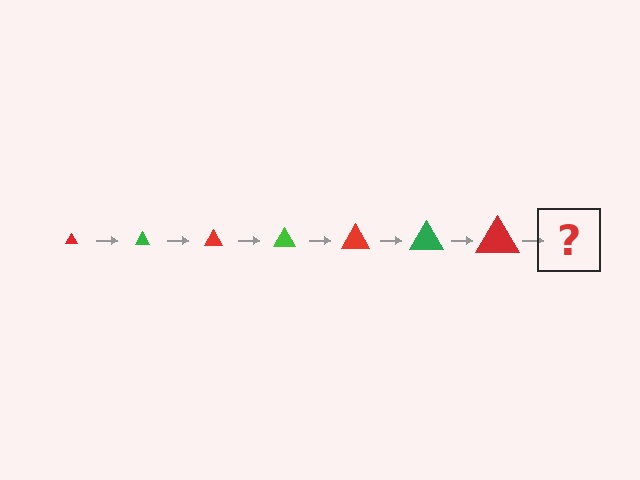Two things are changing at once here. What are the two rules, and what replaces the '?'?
The two rules are that the triangle grows larger each step and the color cycles through red and green. The '?' should be a green triangle, larger than the previous one.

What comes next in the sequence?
The next element should be a green triangle, larger than the previous one.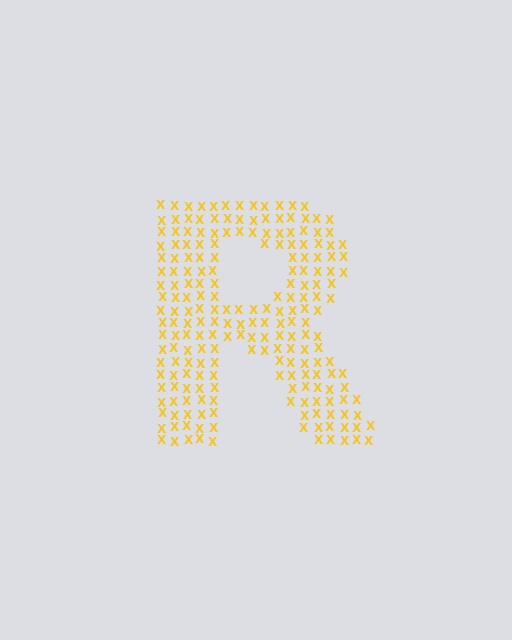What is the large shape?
The large shape is the letter R.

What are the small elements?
The small elements are letter X's.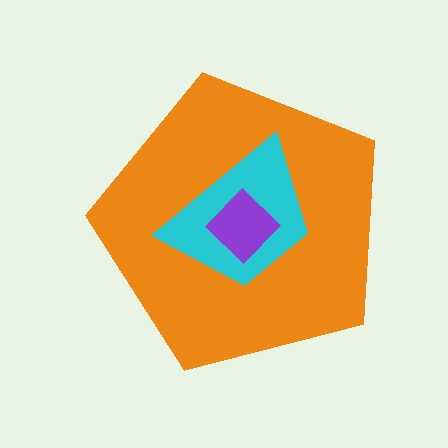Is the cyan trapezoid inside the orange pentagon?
Yes.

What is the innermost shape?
The purple diamond.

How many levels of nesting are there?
3.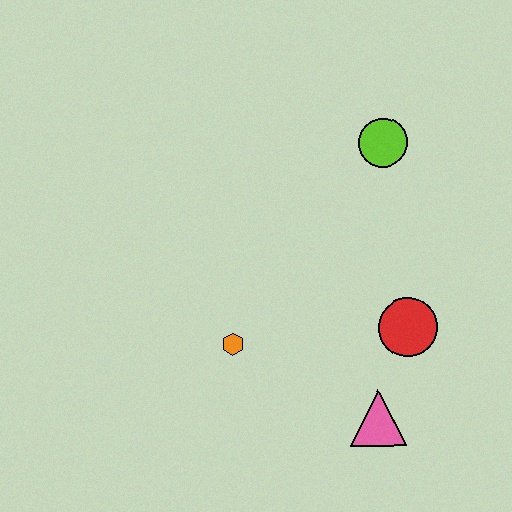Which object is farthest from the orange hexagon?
The lime circle is farthest from the orange hexagon.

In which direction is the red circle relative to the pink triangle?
The red circle is above the pink triangle.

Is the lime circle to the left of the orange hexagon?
No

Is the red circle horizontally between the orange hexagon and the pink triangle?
No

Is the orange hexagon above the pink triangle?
Yes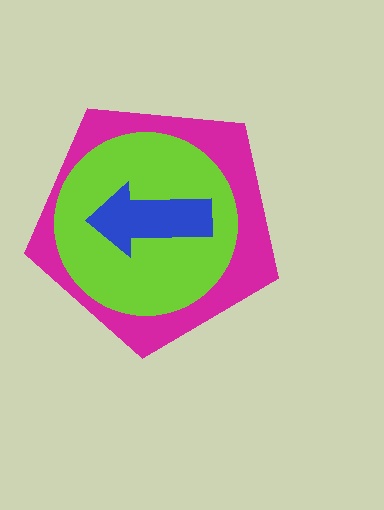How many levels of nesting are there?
3.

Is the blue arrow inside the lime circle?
Yes.